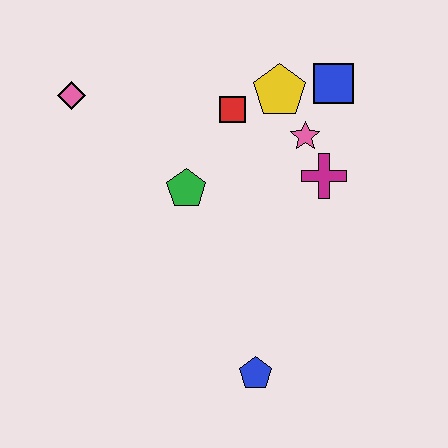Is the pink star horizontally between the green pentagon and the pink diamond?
No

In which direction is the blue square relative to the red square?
The blue square is to the right of the red square.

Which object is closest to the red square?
The yellow pentagon is closest to the red square.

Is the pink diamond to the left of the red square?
Yes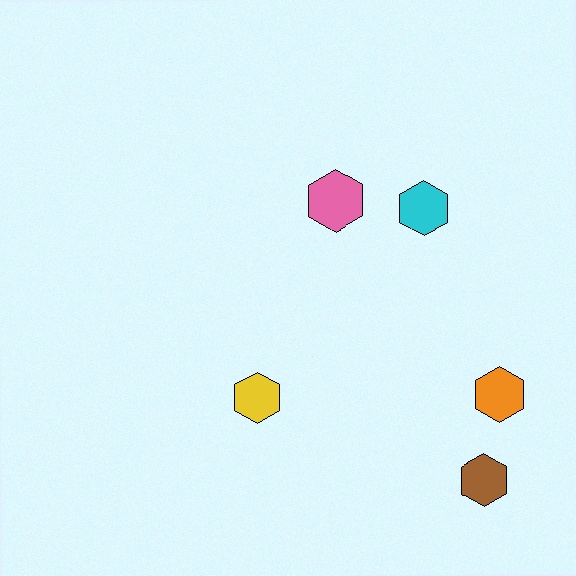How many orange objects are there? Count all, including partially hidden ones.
There is 1 orange object.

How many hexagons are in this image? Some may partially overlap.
There are 5 hexagons.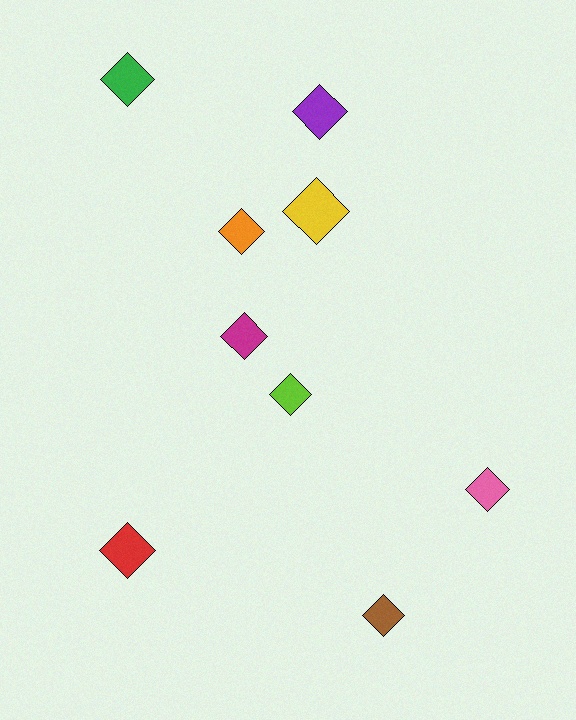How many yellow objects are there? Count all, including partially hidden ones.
There is 1 yellow object.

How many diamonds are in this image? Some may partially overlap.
There are 9 diamonds.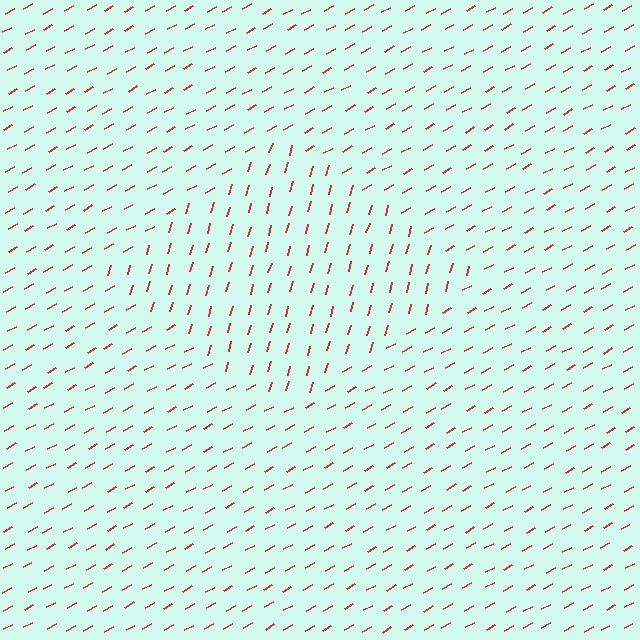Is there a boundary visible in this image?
Yes, there is a texture boundary formed by a change in line orientation.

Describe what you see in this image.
The image is filled with small red line segments. A diamond region in the image has lines oriented differently from the surrounding lines, creating a visible texture boundary.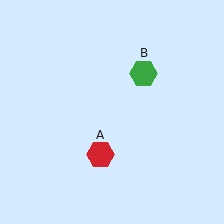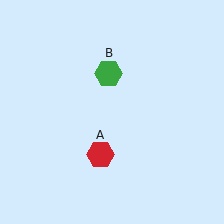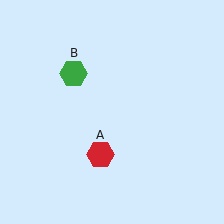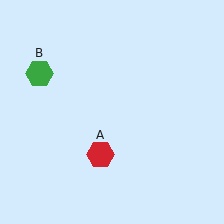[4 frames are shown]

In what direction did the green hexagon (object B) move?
The green hexagon (object B) moved left.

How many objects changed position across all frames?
1 object changed position: green hexagon (object B).